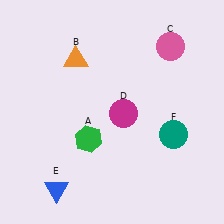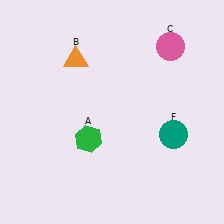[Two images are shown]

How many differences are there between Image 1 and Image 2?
There are 2 differences between the two images.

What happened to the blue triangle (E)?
The blue triangle (E) was removed in Image 2. It was in the bottom-left area of Image 1.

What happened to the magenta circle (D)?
The magenta circle (D) was removed in Image 2. It was in the bottom-right area of Image 1.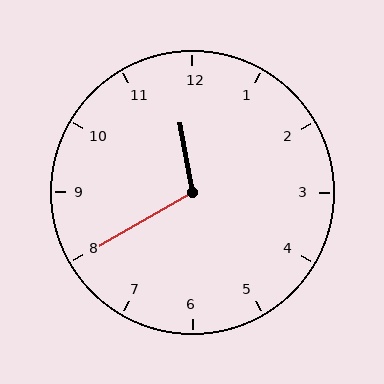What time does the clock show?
11:40.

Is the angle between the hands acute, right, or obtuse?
It is obtuse.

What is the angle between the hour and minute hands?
Approximately 110 degrees.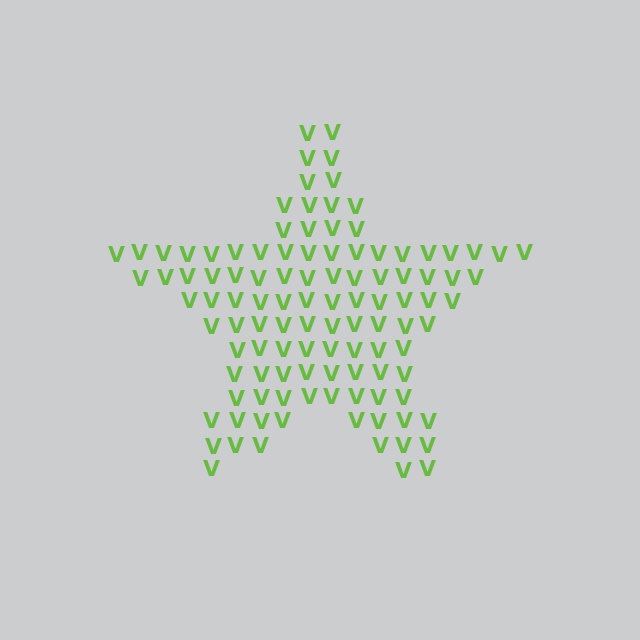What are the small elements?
The small elements are letter V's.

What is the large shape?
The large shape is a star.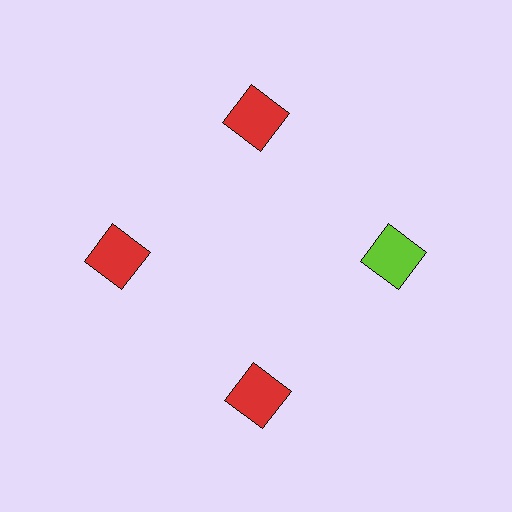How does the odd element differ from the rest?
It has a different color: lime instead of red.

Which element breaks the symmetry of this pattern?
The lime square at roughly the 3 o'clock position breaks the symmetry. All other shapes are red squares.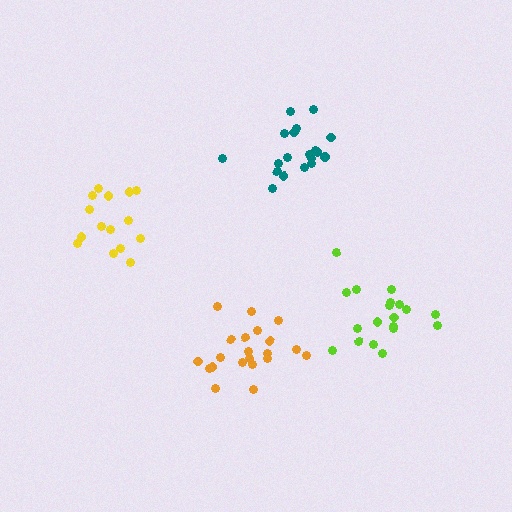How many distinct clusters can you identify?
There are 4 distinct clusters.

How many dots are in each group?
Group 1: 20 dots, Group 2: 15 dots, Group 3: 21 dots, Group 4: 19 dots (75 total).